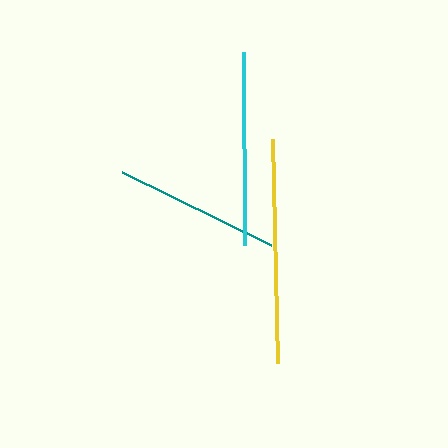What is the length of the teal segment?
The teal segment is approximately 166 pixels long.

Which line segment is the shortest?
The teal line is the shortest at approximately 166 pixels.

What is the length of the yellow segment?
The yellow segment is approximately 224 pixels long.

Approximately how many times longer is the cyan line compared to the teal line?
The cyan line is approximately 1.2 times the length of the teal line.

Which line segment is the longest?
The yellow line is the longest at approximately 224 pixels.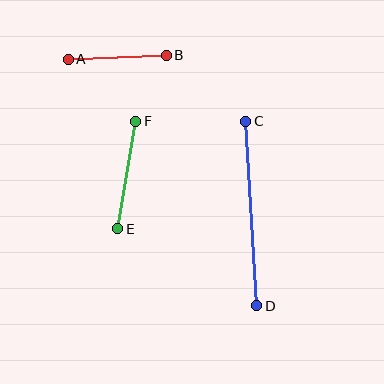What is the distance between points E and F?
The distance is approximately 109 pixels.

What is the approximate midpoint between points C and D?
The midpoint is at approximately (251, 214) pixels.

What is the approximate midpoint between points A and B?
The midpoint is at approximately (117, 57) pixels.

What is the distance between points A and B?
The distance is approximately 98 pixels.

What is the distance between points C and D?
The distance is approximately 185 pixels.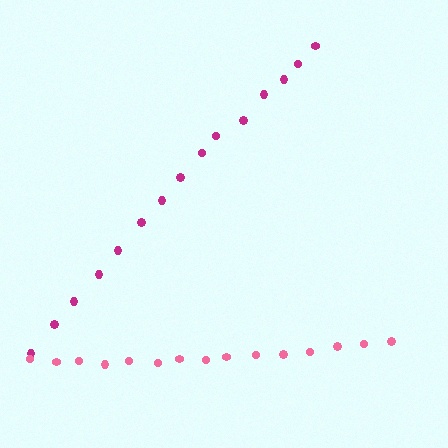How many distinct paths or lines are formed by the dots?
There are 2 distinct paths.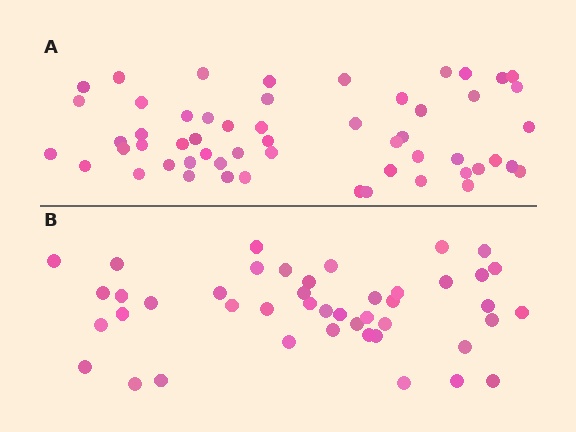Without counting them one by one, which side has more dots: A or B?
Region A (the top region) has more dots.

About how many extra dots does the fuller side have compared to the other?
Region A has roughly 12 or so more dots than region B.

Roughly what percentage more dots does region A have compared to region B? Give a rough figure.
About 25% more.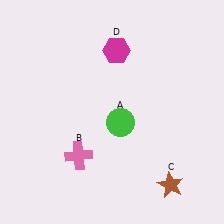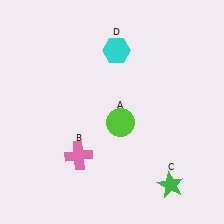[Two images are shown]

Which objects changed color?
A changed from green to lime. C changed from brown to green. D changed from magenta to cyan.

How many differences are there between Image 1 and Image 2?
There are 3 differences between the two images.